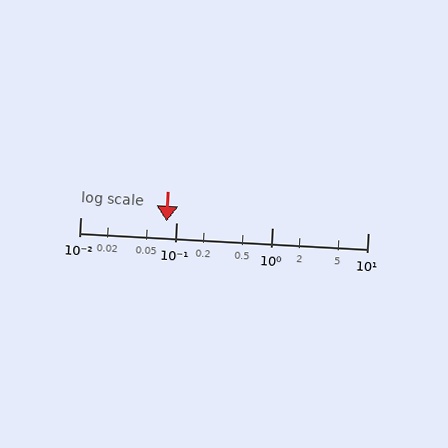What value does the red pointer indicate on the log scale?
The pointer indicates approximately 0.08.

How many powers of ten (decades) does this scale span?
The scale spans 3 decades, from 0.01 to 10.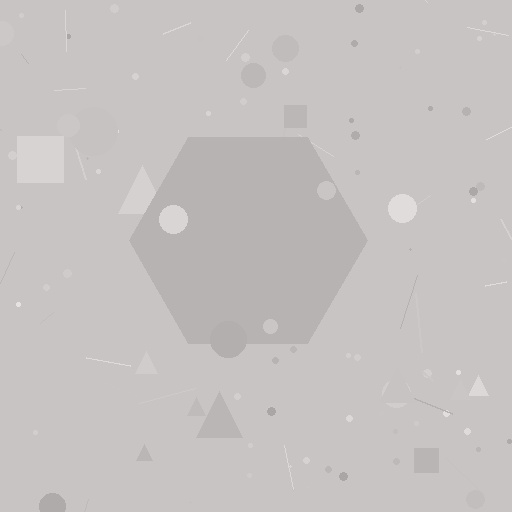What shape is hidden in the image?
A hexagon is hidden in the image.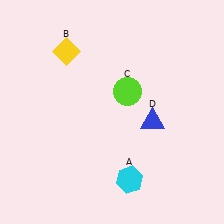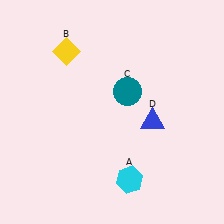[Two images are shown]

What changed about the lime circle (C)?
In Image 1, C is lime. In Image 2, it changed to teal.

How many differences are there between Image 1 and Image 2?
There is 1 difference between the two images.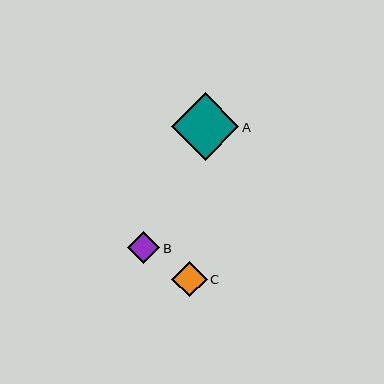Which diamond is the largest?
Diamond A is the largest with a size of approximately 68 pixels.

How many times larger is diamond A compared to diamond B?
Diamond A is approximately 2.1 times the size of diamond B.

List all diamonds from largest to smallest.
From largest to smallest: A, C, B.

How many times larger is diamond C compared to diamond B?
Diamond C is approximately 1.1 times the size of diamond B.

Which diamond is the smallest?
Diamond B is the smallest with a size of approximately 32 pixels.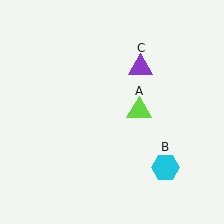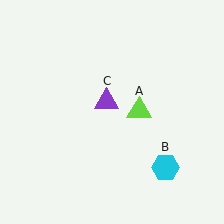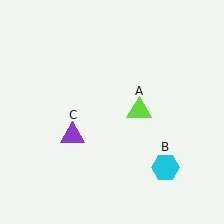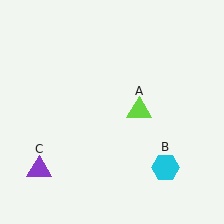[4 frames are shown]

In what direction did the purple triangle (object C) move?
The purple triangle (object C) moved down and to the left.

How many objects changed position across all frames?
1 object changed position: purple triangle (object C).